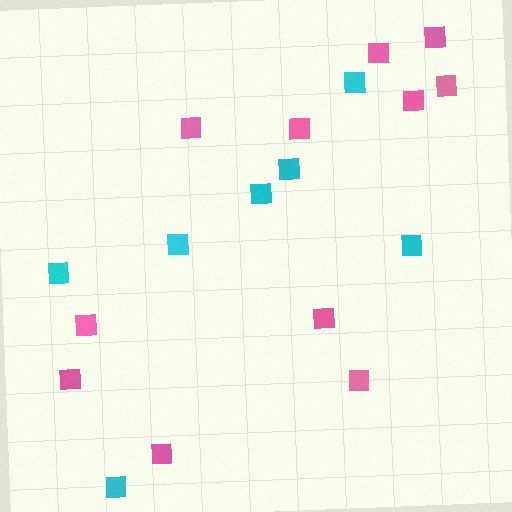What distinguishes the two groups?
There are 2 groups: one group of cyan squares (7) and one group of pink squares (11).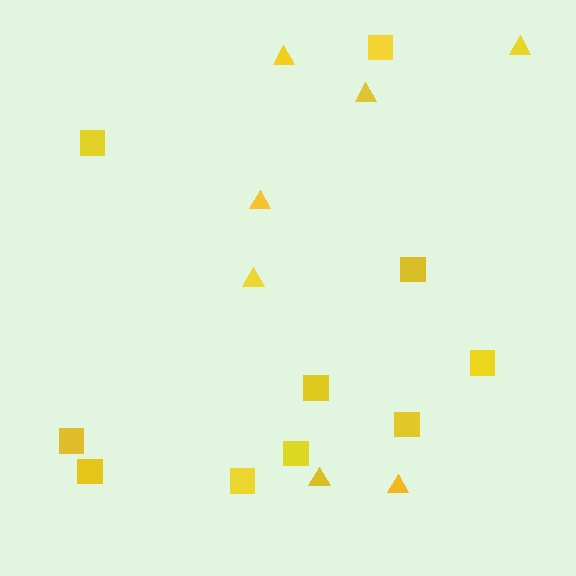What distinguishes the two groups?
There are 2 groups: one group of triangles (7) and one group of squares (10).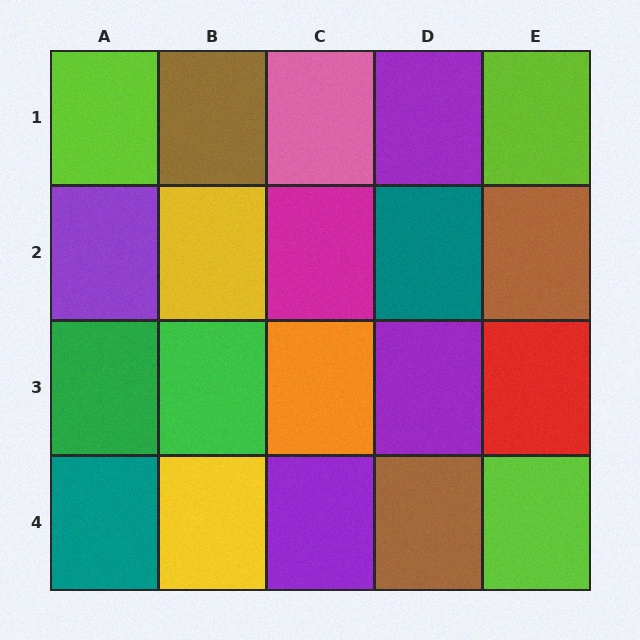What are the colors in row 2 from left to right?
Purple, yellow, magenta, teal, brown.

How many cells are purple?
4 cells are purple.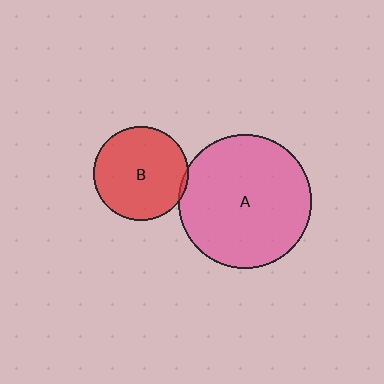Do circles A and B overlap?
Yes.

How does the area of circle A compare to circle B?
Approximately 2.0 times.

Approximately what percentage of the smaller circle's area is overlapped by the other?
Approximately 5%.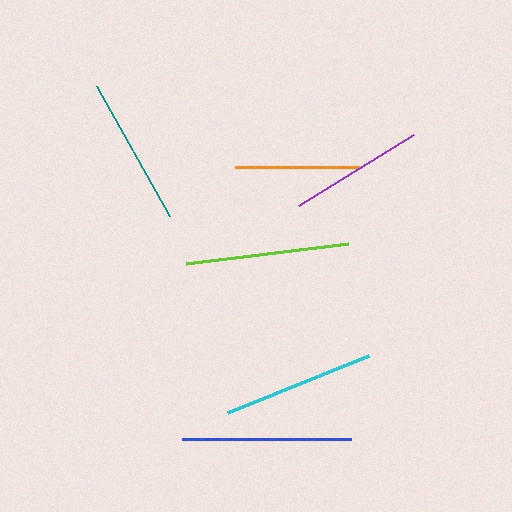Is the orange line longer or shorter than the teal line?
The teal line is longer than the orange line.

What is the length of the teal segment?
The teal segment is approximately 149 pixels long.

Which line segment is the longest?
The blue line is the longest at approximately 170 pixels.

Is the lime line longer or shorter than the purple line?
The lime line is longer than the purple line.